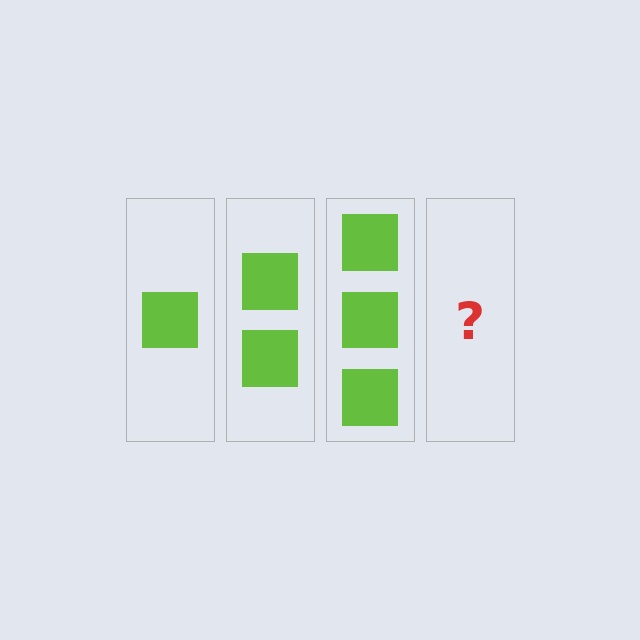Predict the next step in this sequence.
The next step is 4 squares.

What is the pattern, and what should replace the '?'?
The pattern is that each step adds one more square. The '?' should be 4 squares.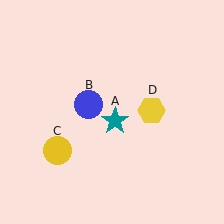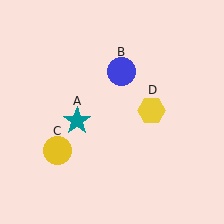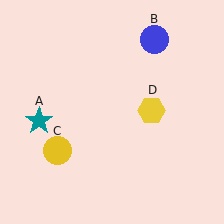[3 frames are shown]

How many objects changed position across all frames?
2 objects changed position: teal star (object A), blue circle (object B).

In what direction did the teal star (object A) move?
The teal star (object A) moved left.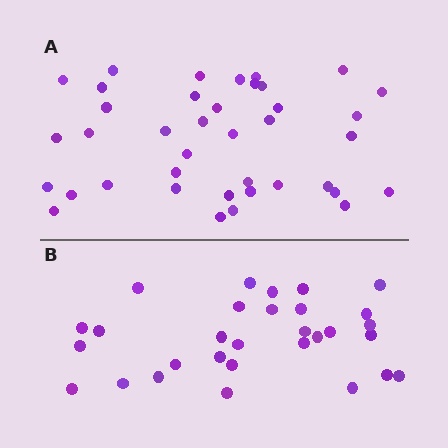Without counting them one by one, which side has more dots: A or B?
Region A (the top region) has more dots.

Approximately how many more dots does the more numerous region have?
Region A has roughly 8 or so more dots than region B.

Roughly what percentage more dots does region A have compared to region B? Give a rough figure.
About 30% more.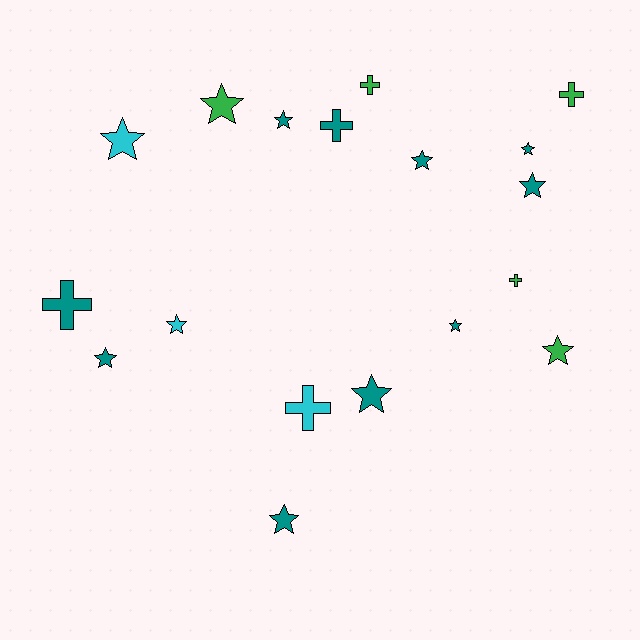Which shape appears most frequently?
Star, with 12 objects.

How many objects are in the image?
There are 18 objects.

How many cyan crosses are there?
There is 1 cyan cross.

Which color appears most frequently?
Teal, with 10 objects.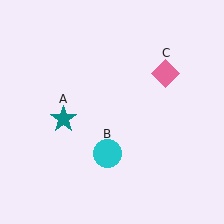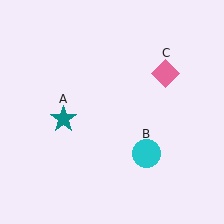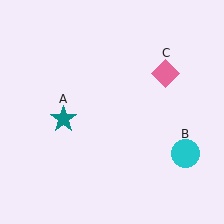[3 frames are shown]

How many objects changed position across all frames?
1 object changed position: cyan circle (object B).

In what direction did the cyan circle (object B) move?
The cyan circle (object B) moved right.